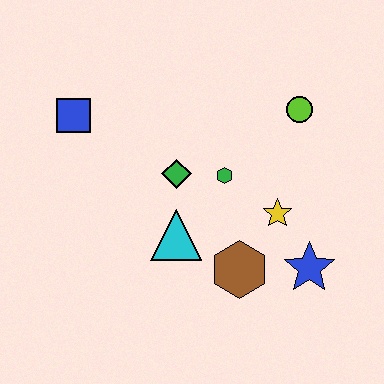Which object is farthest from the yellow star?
The blue square is farthest from the yellow star.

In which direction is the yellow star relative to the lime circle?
The yellow star is below the lime circle.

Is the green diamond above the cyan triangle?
Yes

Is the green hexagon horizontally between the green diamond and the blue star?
Yes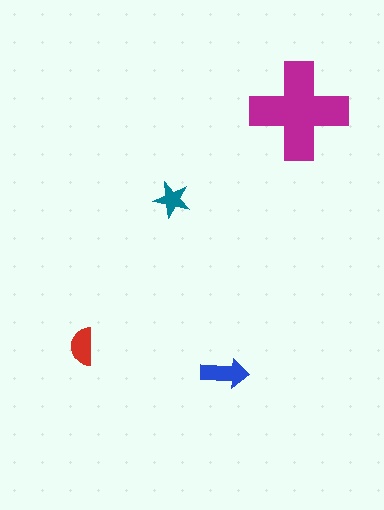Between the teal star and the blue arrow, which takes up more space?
The blue arrow.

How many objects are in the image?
There are 4 objects in the image.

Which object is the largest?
The magenta cross.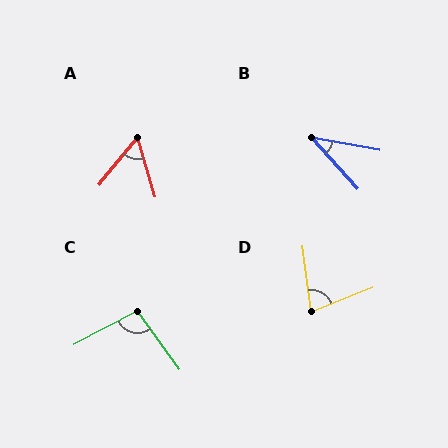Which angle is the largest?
C, at approximately 98 degrees.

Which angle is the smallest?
B, at approximately 37 degrees.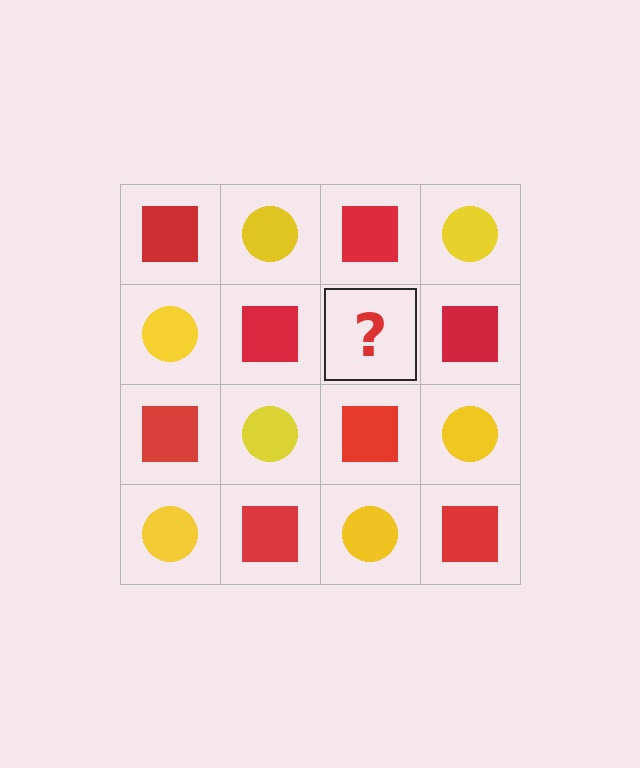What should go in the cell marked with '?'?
The missing cell should contain a yellow circle.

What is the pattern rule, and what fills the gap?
The rule is that it alternates red square and yellow circle in a checkerboard pattern. The gap should be filled with a yellow circle.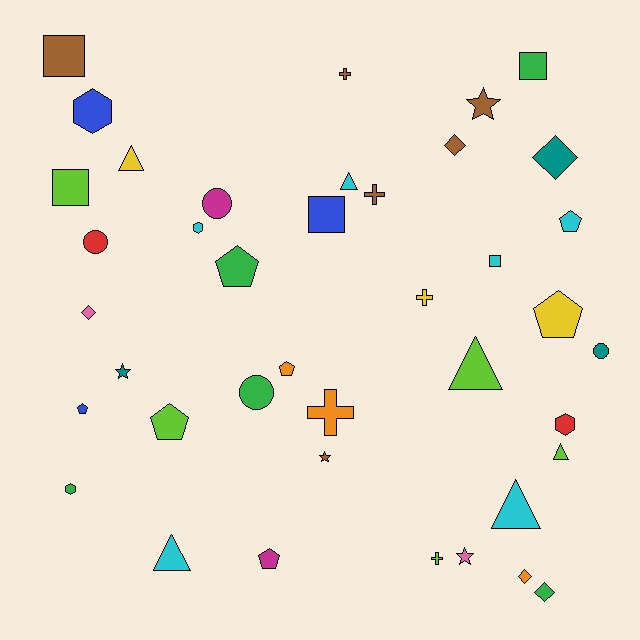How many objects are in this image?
There are 40 objects.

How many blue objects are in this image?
There are 3 blue objects.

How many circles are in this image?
There are 4 circles.